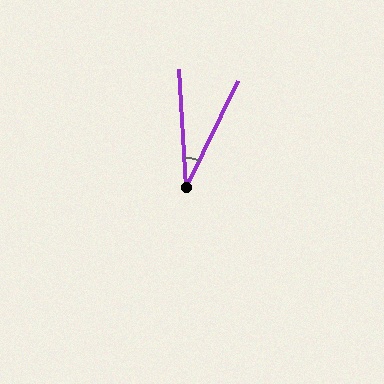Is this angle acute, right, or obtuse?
It is acute.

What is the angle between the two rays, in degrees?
Approximately 29 degrees.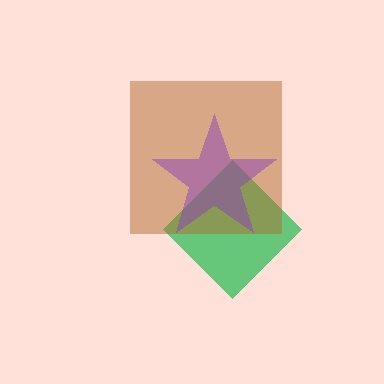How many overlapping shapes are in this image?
There are 3 overlapping shapes in the image.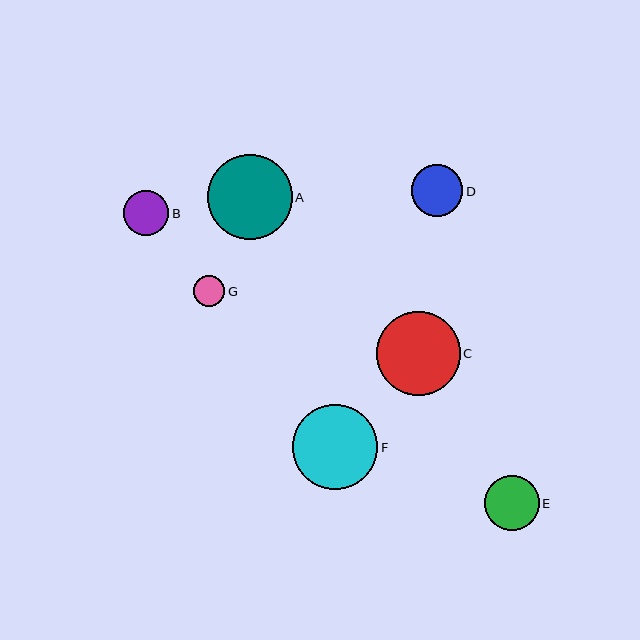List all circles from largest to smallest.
From largest to smallest: F, A, C, E, D, B, G.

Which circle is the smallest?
Circle G is the smallest with a size of approximately 31 pixels.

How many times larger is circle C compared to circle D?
Circle C is approximately 1.6 times the size of circle D.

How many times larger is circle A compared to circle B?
Circle A is approximately 1.9 times the size of circle B.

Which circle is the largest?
Circle F is the largest with a size of approximately 85 pixels.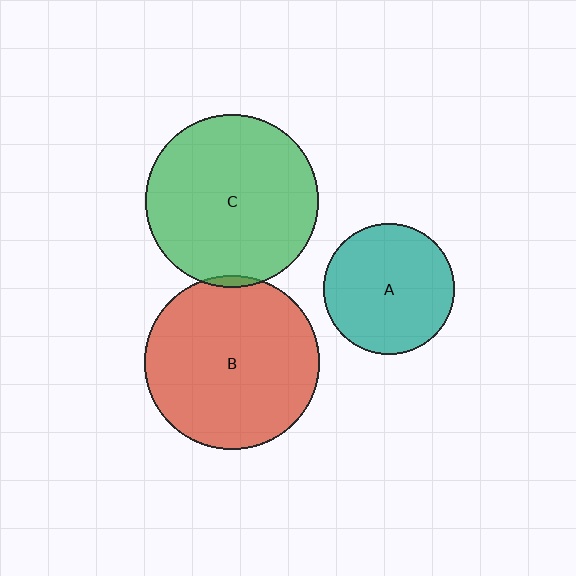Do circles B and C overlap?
Yes.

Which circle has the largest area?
Circle B (red).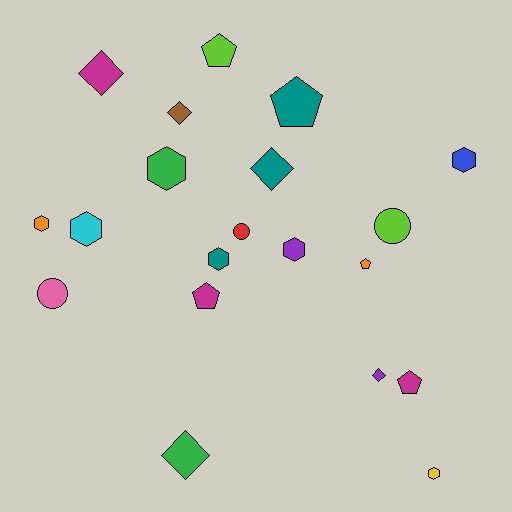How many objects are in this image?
There are 20 objects.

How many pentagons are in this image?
There are 5 pentagons.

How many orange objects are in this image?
There are 2 orange objects.